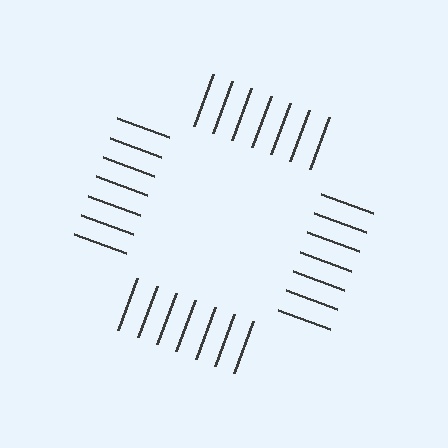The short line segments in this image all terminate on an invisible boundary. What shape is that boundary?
An illusory square — the line segments terminate on its edges but no continuous stroke is drawn.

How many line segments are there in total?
28 — 7 along each of the 4 edges.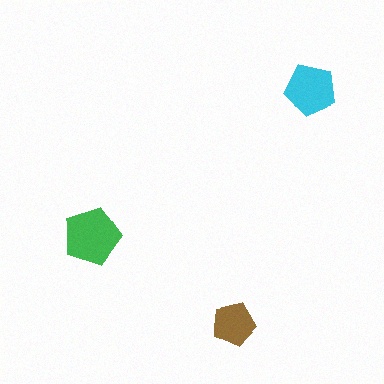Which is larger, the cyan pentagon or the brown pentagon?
The cyan one.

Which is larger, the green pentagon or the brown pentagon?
The green one.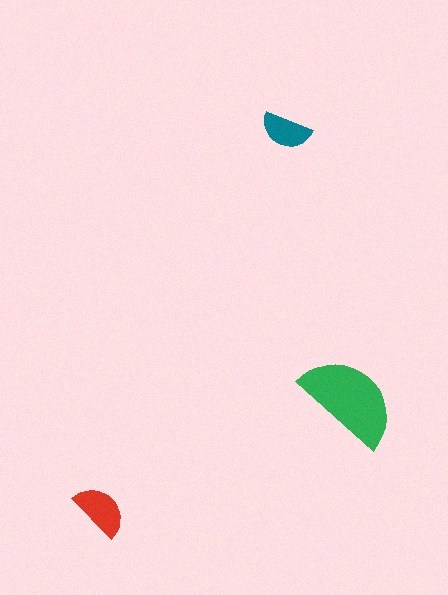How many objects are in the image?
There are 3 objects in the image.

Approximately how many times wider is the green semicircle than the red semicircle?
About 2 times wider.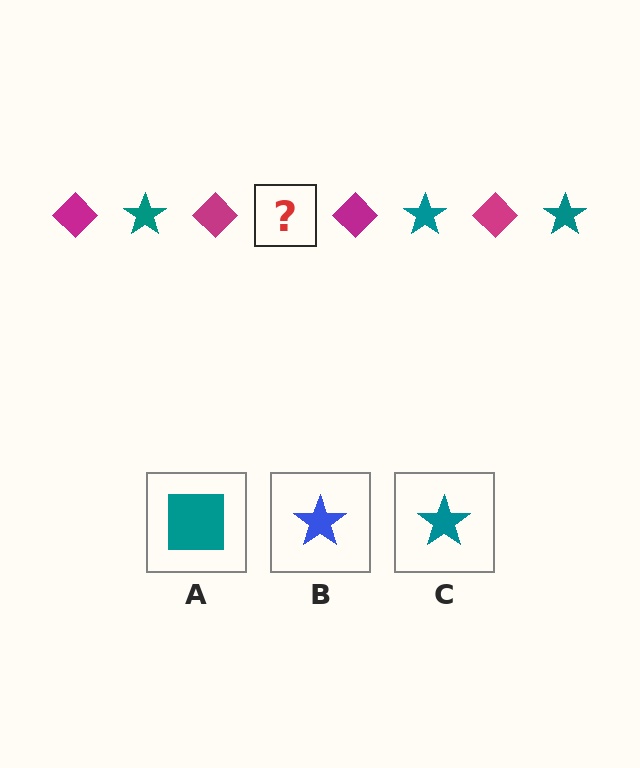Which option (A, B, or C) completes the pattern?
C.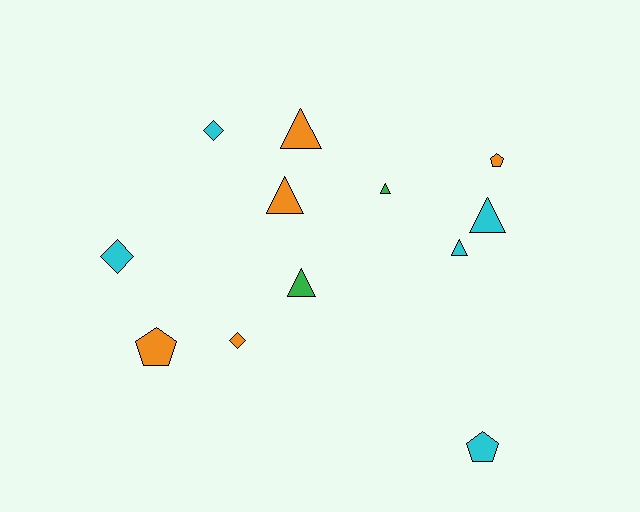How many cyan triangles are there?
There are 2 cyan triangles.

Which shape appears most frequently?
Triangle, with 6 objects.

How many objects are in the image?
There are 12 objects.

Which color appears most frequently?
Cyan, with 5 objects.